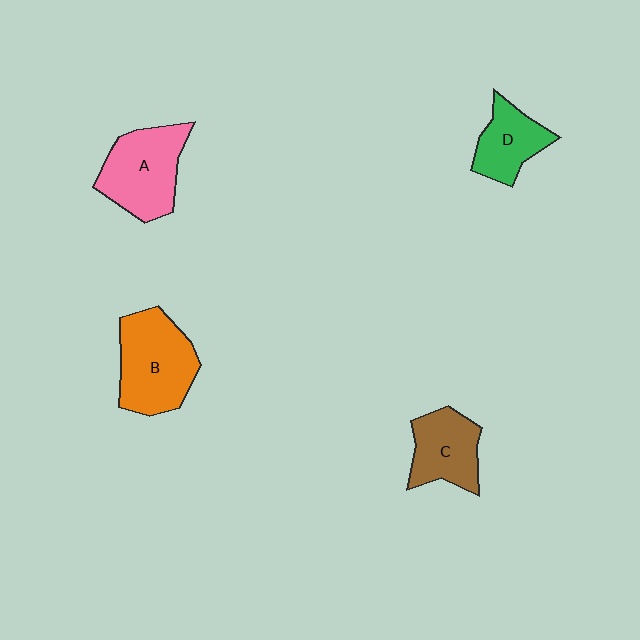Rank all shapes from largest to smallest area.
From largest to smallest: B (orange), A (pink), C (brown), D (green).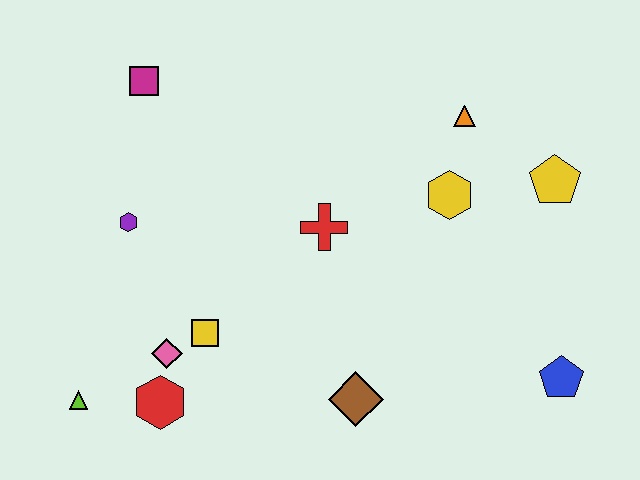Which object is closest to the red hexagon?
The pink diamond is closest to the red hexagon.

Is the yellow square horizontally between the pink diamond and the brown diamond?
Yes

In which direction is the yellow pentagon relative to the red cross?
The yellow pentagon is to the right of the red cross.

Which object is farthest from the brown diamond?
The magenta square is farthest from the brown diamond.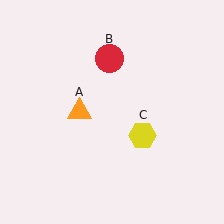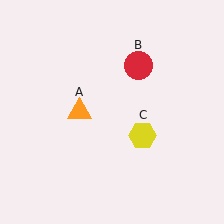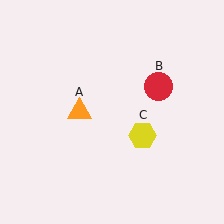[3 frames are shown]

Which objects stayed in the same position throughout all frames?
Orange triangle (object A) and yellow hexagon (object C) remained stationary.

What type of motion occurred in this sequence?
The red circle (object B) rotated clockwise around the center of the scene.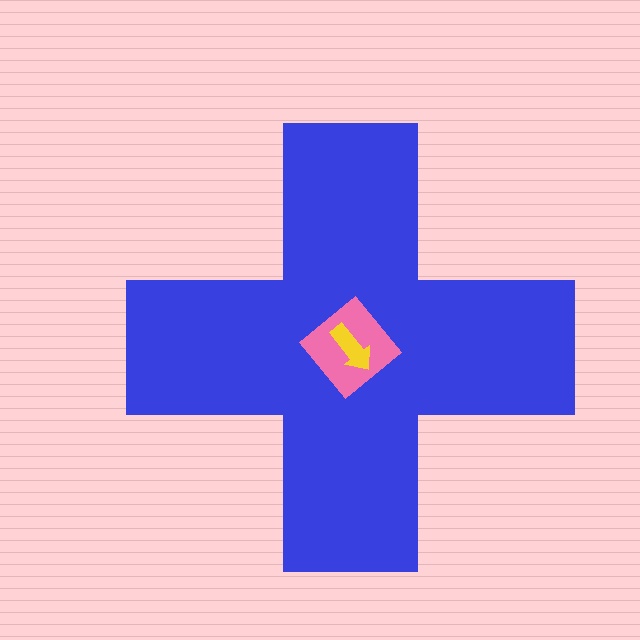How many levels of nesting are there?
3.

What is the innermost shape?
The yellow arrow.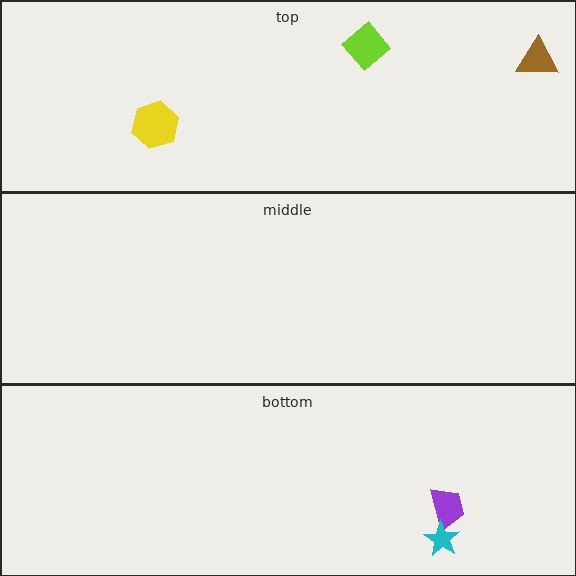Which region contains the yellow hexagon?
The top region.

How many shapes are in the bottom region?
2.